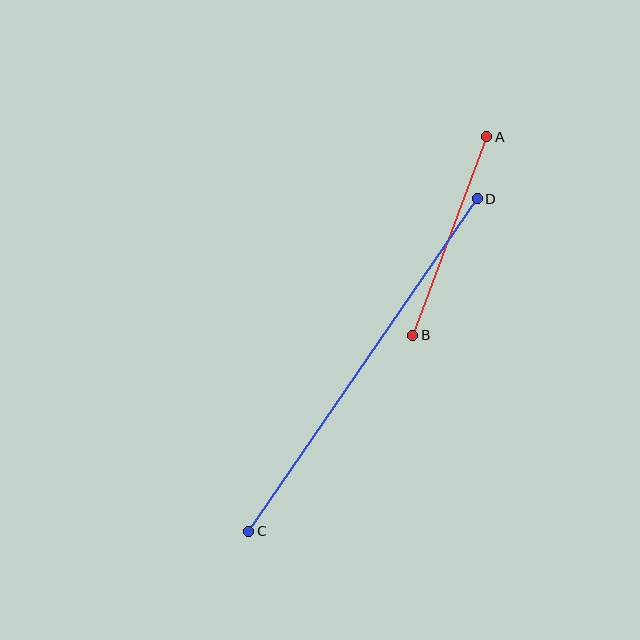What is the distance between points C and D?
The distance is approximately 404 pixels.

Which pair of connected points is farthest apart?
Points C and D are farthest apart.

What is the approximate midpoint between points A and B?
The midpoint is at approximately (450, 236) pixels.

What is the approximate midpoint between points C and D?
The midpoint is at approximately (363, 365) pixels.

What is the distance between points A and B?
The distance is approximately 212 pixels.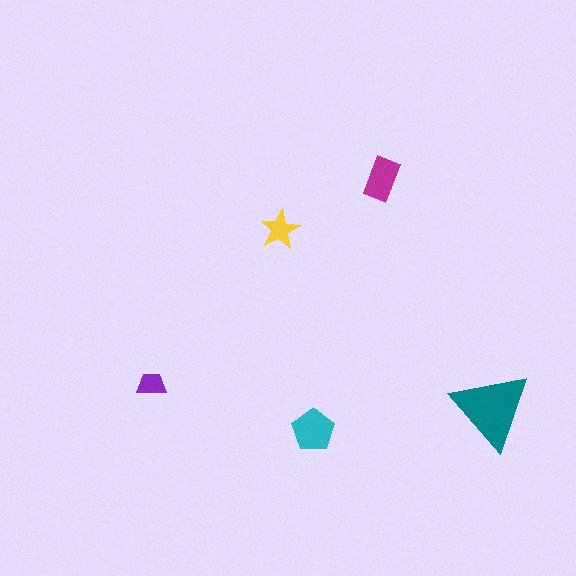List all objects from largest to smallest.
The teal triangle, the cyan pentagon, the magenta rectangle, the yellow star, the purple trapezoid.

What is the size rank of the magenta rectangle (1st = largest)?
3rd.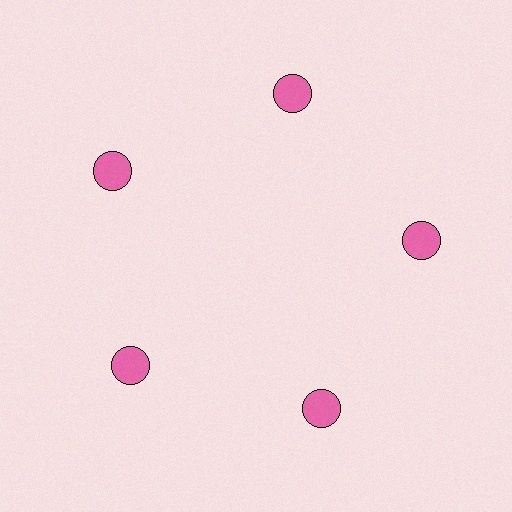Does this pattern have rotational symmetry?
Yes, this pattern has 5-fold rotational symmetry. It looks the same after rotating 72 degrees around the center.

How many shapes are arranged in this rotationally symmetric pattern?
There are 5 shapes, arranged in 5 groups of 1.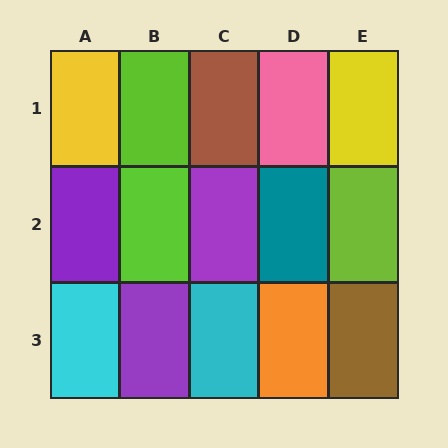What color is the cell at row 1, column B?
Lime.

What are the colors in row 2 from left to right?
Purple, lime, purple, teal, lime.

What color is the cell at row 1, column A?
Yellow.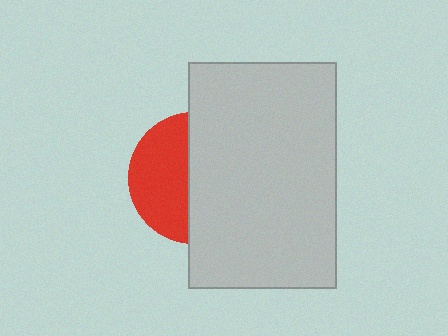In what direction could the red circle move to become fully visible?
The red circle could move left. That would shift it out from behind the light gray rectangle entirely.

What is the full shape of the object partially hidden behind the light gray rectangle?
The partially hidden object is a red circle.